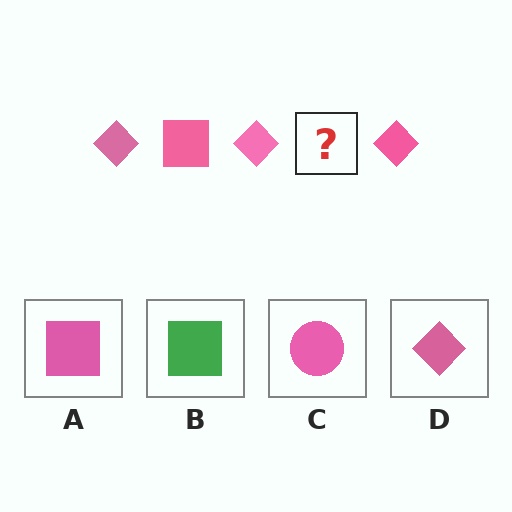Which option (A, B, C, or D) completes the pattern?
A.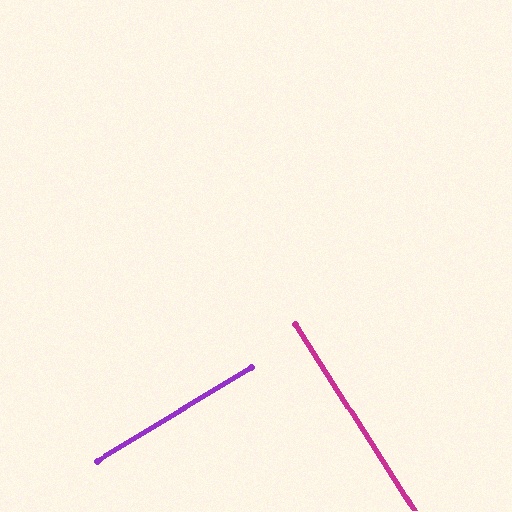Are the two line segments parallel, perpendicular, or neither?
Perpendicular — they meet at approximately 88°.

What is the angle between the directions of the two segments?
Approximately 88 degrees.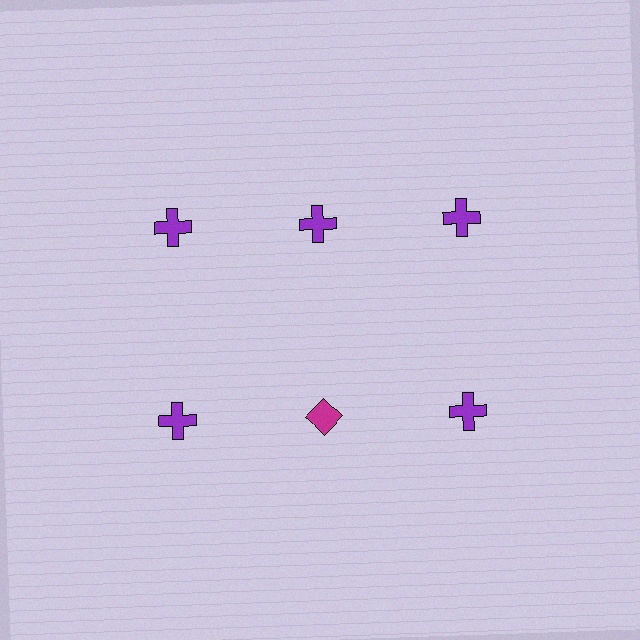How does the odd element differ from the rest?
It differs in both color (magenta instead of purple) and shape (diamond instead of cross).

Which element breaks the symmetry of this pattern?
The magenta diamond in the second row, second from left column breaks the symmetry. All other shapes are purple crosses.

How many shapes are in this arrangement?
There are 6 shapes arranged in a grid pattern.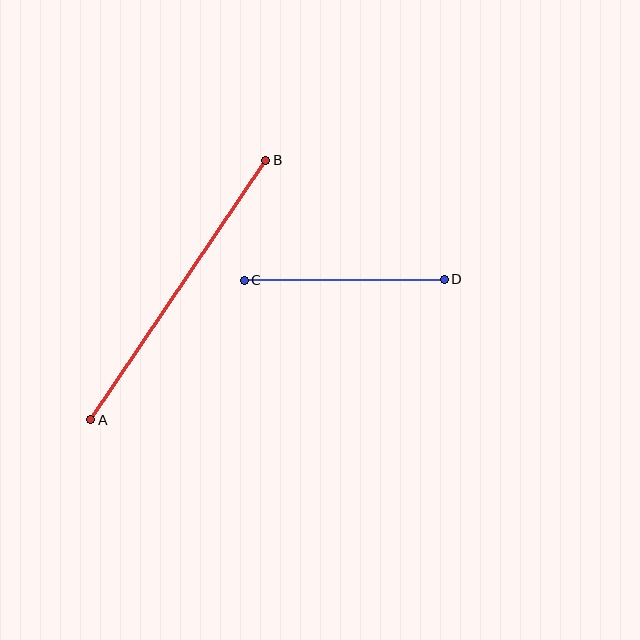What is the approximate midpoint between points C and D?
The midpoint is at approximately (344, 280) pixels.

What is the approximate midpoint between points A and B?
The midpoint is at approximately (178, 290) pixels.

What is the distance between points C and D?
The distance is approximately 200 pixels.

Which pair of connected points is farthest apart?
Points A and B are farthest apart.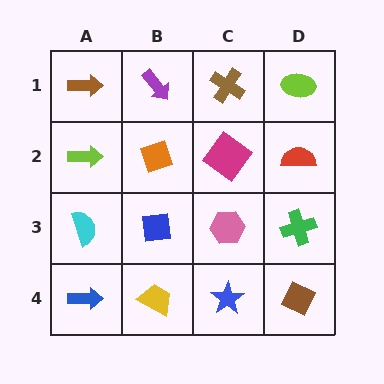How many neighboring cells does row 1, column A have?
2.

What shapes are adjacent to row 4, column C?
A pink hexagon (row 3, column C), a yellow trapezoid (row 4, column B), a brown diamond (row 4, column D).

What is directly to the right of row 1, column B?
A brown cross.